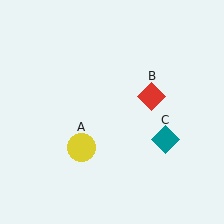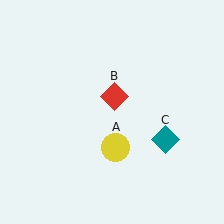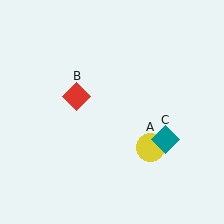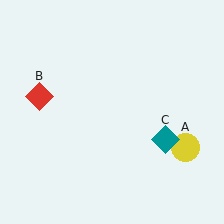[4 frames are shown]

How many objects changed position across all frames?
2 objects changed position: yellow circle (object A), red diamond (object B).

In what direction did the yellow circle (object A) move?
The yellow circle (object A) moved right.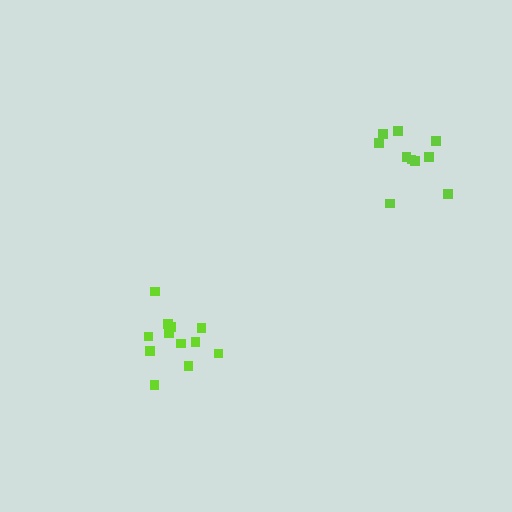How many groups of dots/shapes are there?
There are 2 groups.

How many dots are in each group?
Group 1: 10 dots, Group 2: 12 dots (22 total).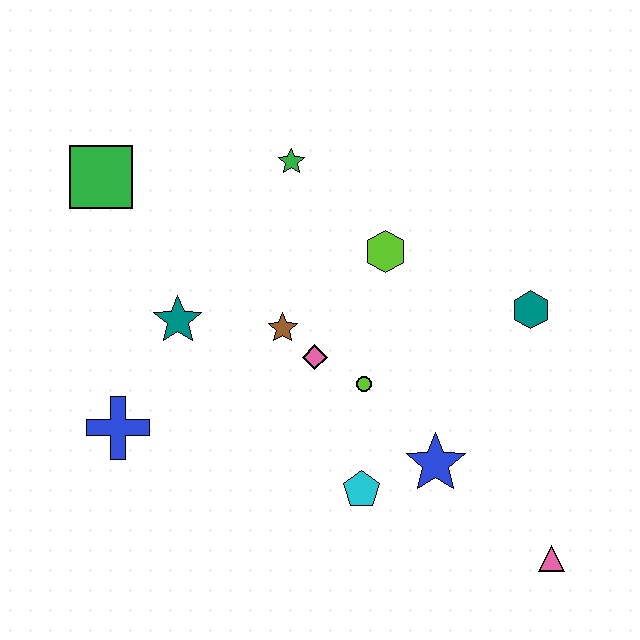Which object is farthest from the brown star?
The pink triangle is farthest from the brown star.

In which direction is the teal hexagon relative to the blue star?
The teal hexagon is above the blue star.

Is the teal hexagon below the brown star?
No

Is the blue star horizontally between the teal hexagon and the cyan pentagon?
Yes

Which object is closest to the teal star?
The brown star is closest to the teal star.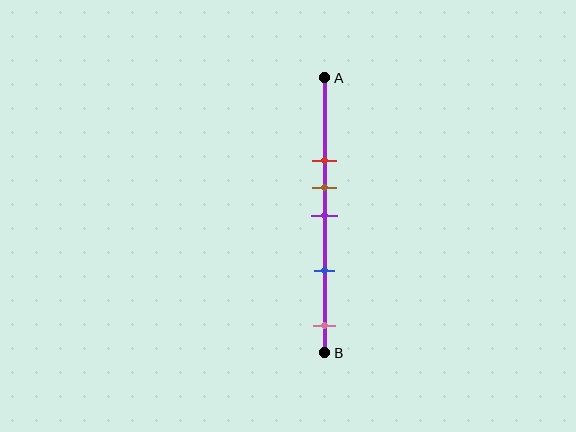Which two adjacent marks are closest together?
The brown and purple marks are the closest adjacent pair.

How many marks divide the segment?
There are 5 marks dividing the segment.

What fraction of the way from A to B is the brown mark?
The brown mark is approximately 40% (0.4) of the way from A to B.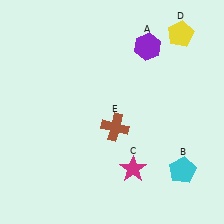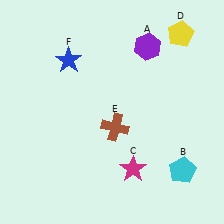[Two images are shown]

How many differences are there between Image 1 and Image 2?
There is 1 difference between the two images.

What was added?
A blue star (F) was added in Image 2.